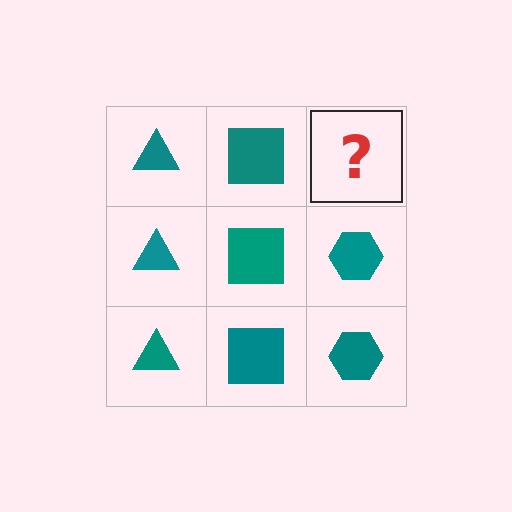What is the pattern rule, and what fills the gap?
The rule is that each column has a consistent shape. The gap should be filled with a teal hexagon.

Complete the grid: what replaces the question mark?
The question mark should be replaced with a teal hexagon.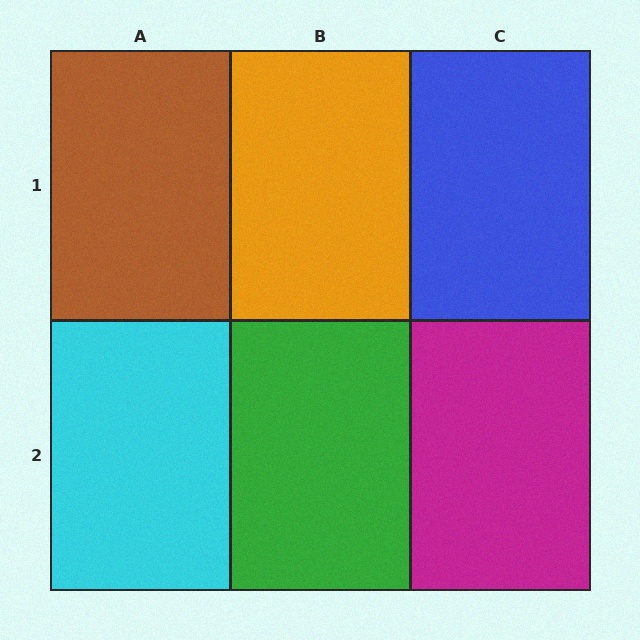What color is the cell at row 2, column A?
Cyan.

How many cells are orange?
1 cell is orange.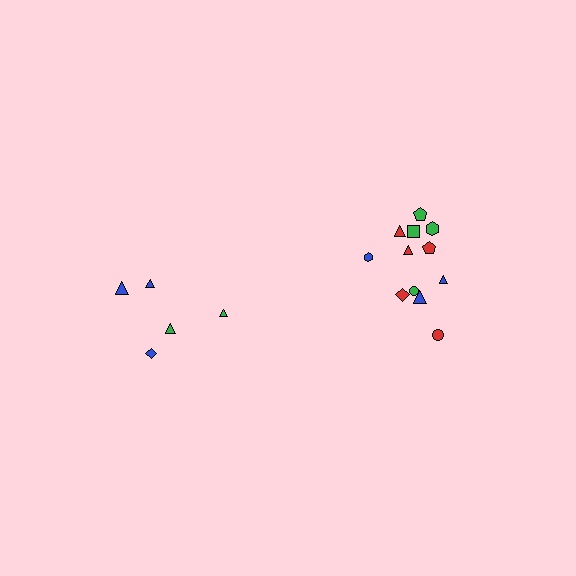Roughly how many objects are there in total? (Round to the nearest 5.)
Roughly 15 objects in total.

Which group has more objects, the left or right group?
The right group.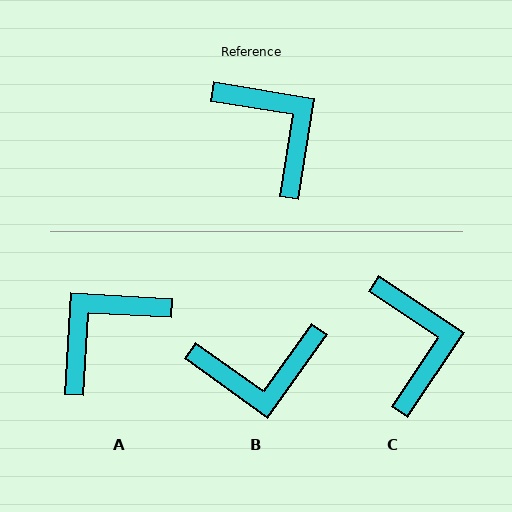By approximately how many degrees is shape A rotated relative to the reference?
Approximately 96 degrees counter-clockwise.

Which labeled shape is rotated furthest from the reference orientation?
B, about 116 degrees away.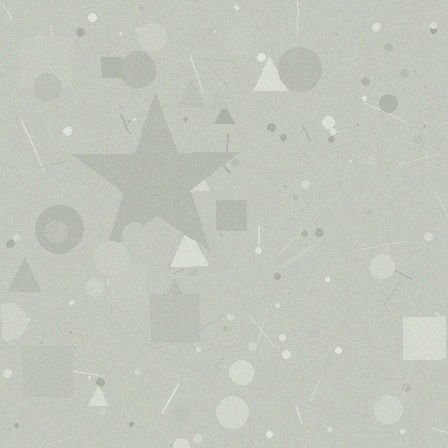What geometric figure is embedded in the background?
A star is embedded in the background.